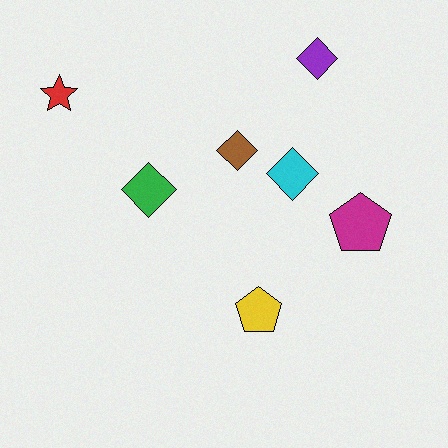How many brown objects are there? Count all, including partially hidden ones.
There is 1 brown object.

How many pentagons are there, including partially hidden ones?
There are 2 pentagons.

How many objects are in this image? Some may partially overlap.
There are 7 objects.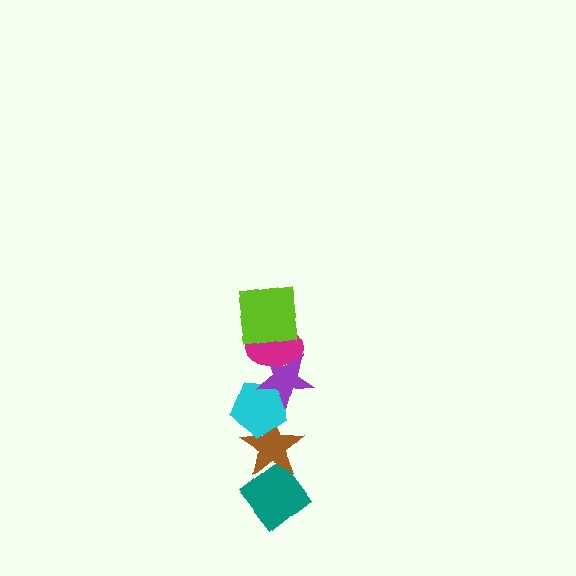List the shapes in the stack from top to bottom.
From top to bottom: the lime square, the magenta ellipse, the purple star, the cyan pentagon, the brown star, the teal diamond.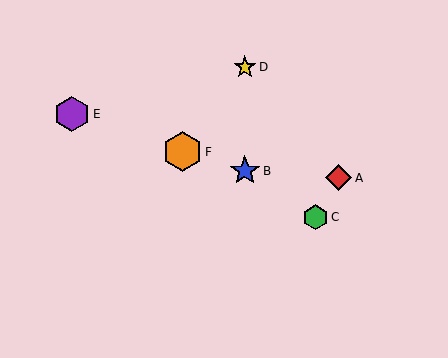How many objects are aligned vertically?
2 objects (B, D) are aligned vertically.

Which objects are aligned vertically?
Objects B, D are aligned vertically.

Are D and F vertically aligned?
No, D is at x≈245 and F is at x≈182.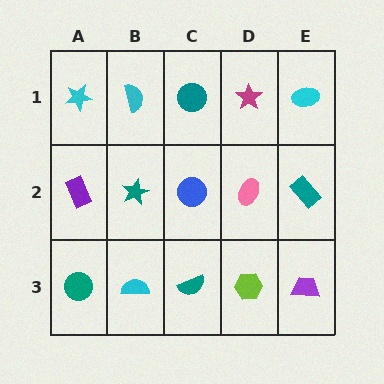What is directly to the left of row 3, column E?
A lime hexagon.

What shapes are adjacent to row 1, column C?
A blue circle (row 2, column C), a cyan semicircle (row 1, column B), a magenta star (row 1, column D).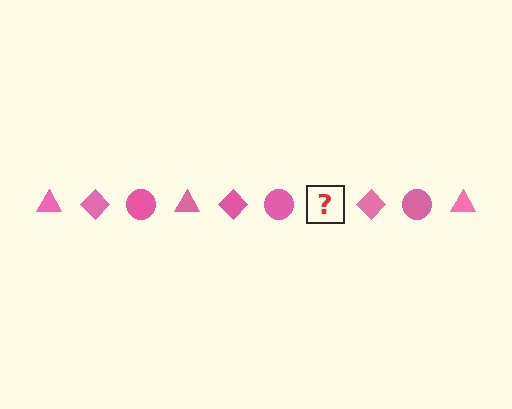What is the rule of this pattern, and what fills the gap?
The rule is that the pattern cycles through triangle, diamond, circle shapes in pink. The gap should be filled with a pink triangle.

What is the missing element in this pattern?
The missing element is a pink triangle.